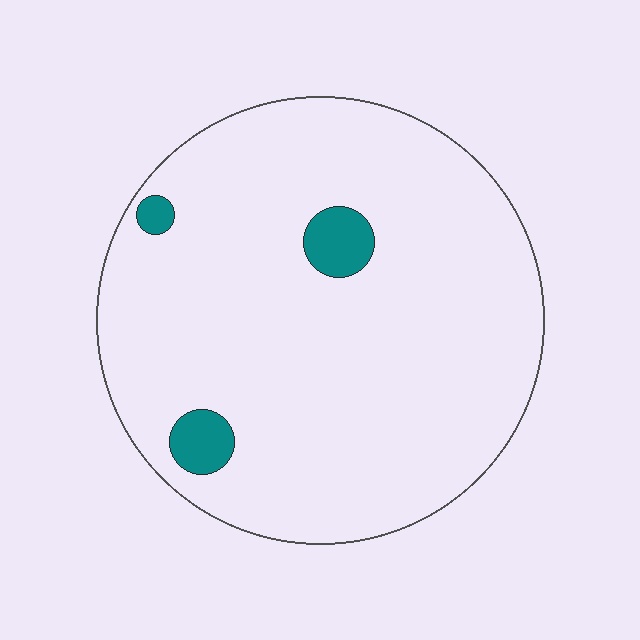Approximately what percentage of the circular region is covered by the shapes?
Approximately 5%.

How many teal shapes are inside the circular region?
3.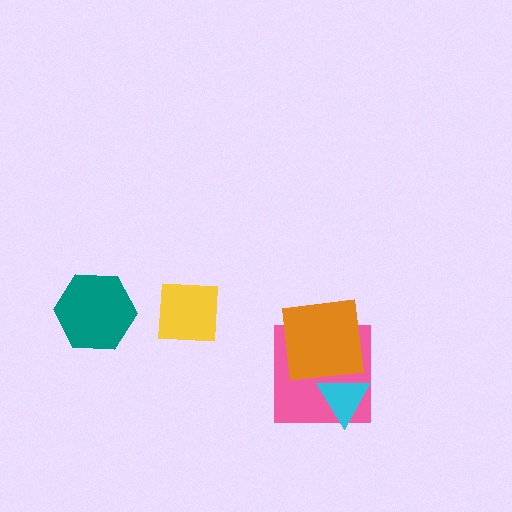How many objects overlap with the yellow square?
0 objects overlap with the yellow square.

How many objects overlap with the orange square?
1 object overlaps with the orange square.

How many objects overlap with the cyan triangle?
1 object overlaps with the cyan triangle.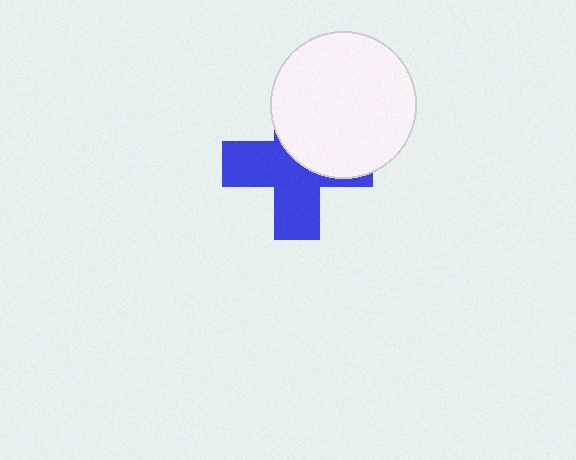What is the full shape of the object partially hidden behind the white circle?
The partially hidden object is a blue cross.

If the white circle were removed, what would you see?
You would see the complete blue cross.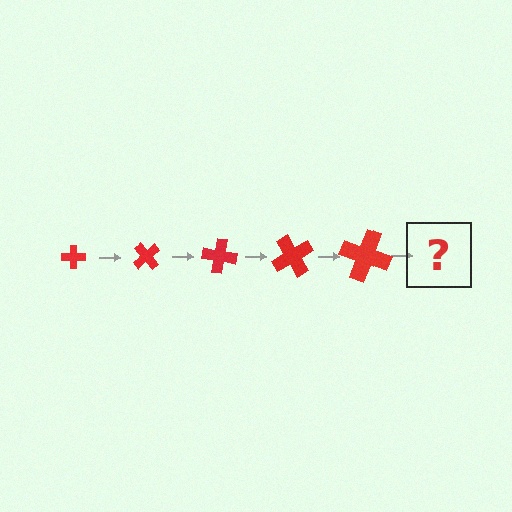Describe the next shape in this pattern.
It should be a cross, larger than the previous one and rotated 250 degrees from the start.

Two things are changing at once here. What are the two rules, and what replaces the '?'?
The two rules are that the cross grows larger each step and it rotates 50 degrees each step. The '?' should be a cross, larger than the previous one and rotated 250 degrees from the start.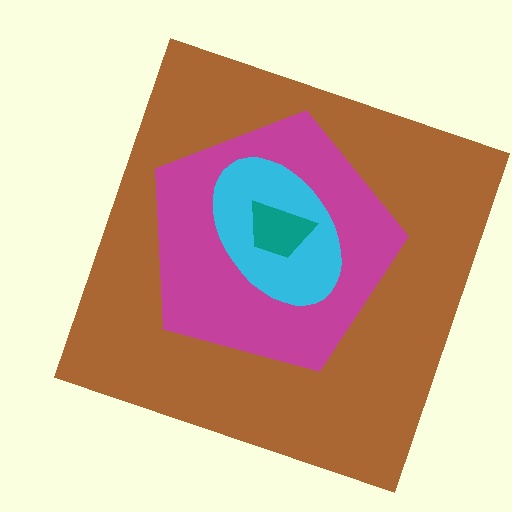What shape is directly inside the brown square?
The magenta pentagon.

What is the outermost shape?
The brown square.